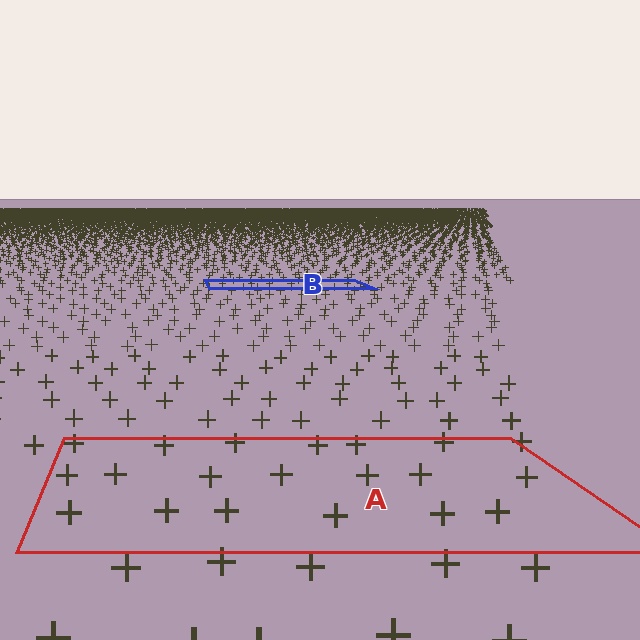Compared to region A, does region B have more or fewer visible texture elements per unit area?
Region B has more texture elements per unit area — they are packed more densely because it is farther away.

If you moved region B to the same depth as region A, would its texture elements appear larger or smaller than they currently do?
They would appear larger. At a closer depth, the same texture elements are projected at a bigger on-screen size.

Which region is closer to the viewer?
Region A is closer. The texture elements there are larger and more spread out.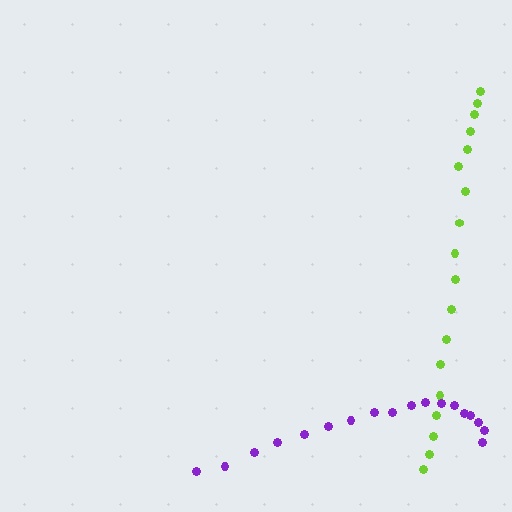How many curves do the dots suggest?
There are 2 distinct paths.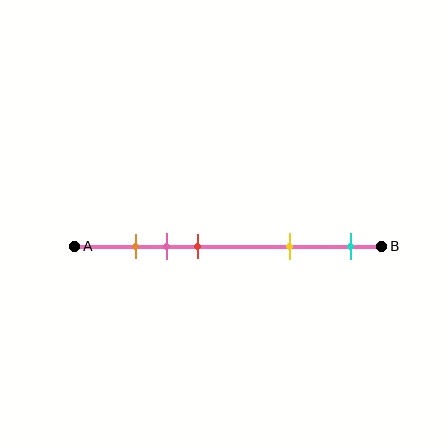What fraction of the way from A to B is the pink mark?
The pink mark is approximately 30% (0.3) of the way from A to B.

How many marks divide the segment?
There are 5 marks dividing the segment.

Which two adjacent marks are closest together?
The orange and pink marks are the closest adjacent pair.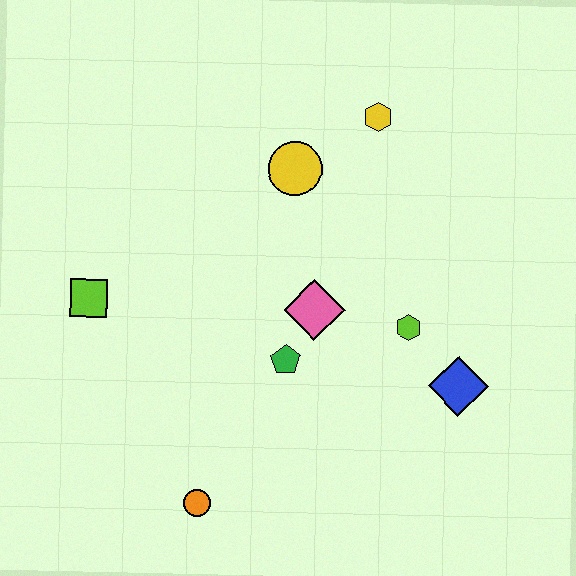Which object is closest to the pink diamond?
The green pentagon is closest to the pink diamond.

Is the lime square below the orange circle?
No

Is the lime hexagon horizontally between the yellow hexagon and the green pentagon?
No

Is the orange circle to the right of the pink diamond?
No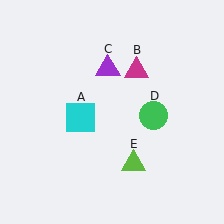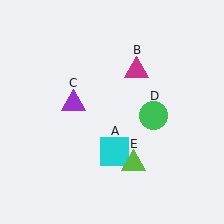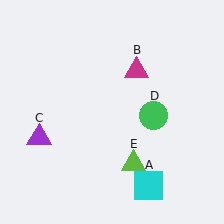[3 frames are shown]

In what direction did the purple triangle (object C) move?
The purple triangle (object C) moved down and to the left.